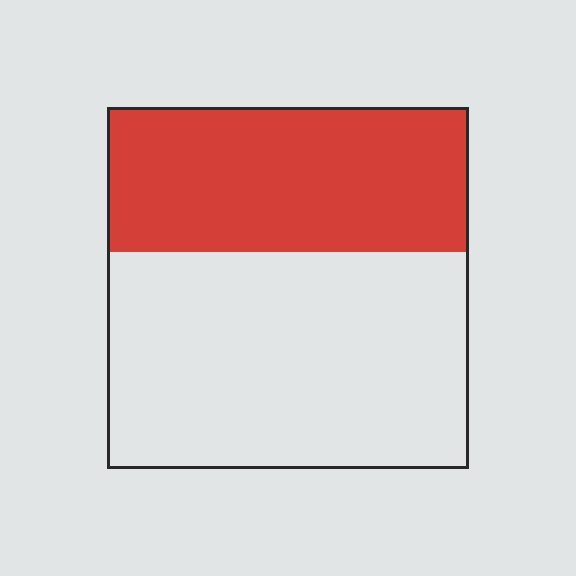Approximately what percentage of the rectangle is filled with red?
Approximately 40%.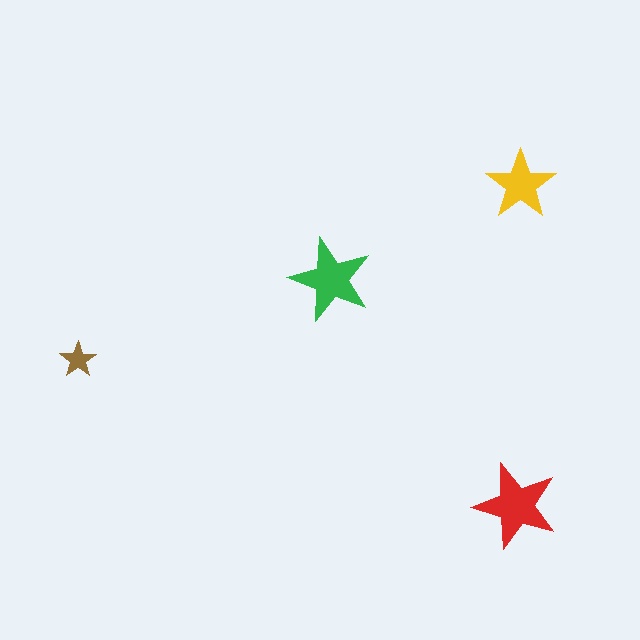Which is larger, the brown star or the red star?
The red one.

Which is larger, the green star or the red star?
The red one.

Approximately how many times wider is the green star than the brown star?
About 2.5 times wider.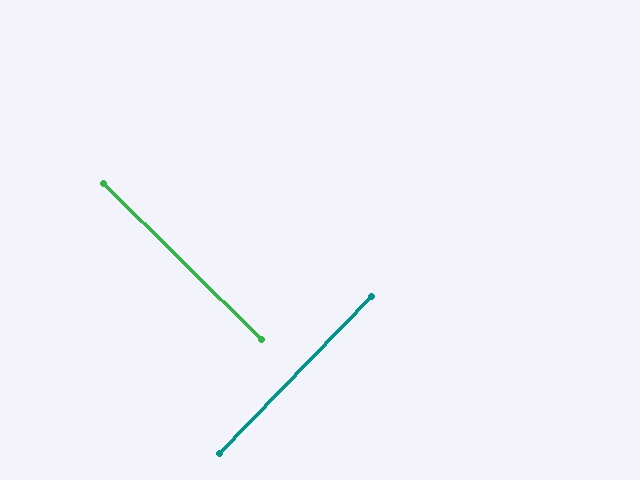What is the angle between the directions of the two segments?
Approximately 89 degrees.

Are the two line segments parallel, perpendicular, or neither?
Perpendicular — they meet at approximately 89°.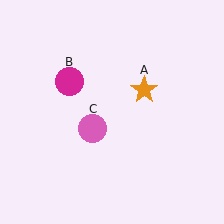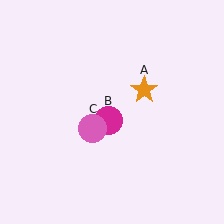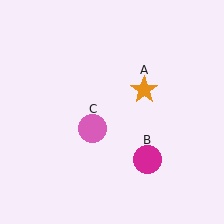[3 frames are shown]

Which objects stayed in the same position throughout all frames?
Orange star (object A) and pink circle (object C) remained stationary.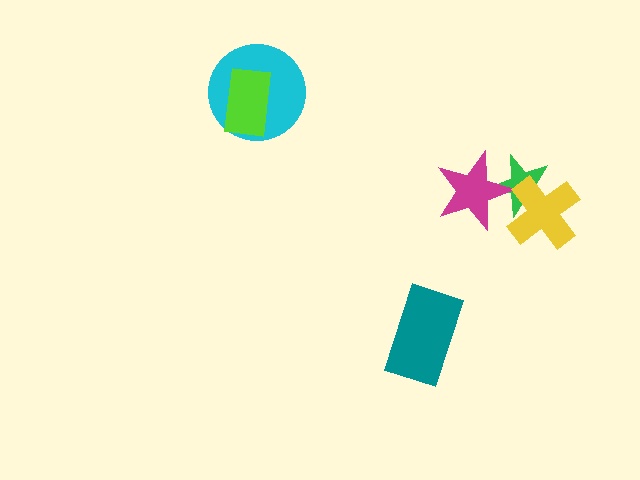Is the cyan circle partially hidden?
Yes, it is partially covered by another shape.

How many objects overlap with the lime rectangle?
1 object overlaps with the lime rectangle.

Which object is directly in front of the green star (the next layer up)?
The magenta star is directly in front of the green star.